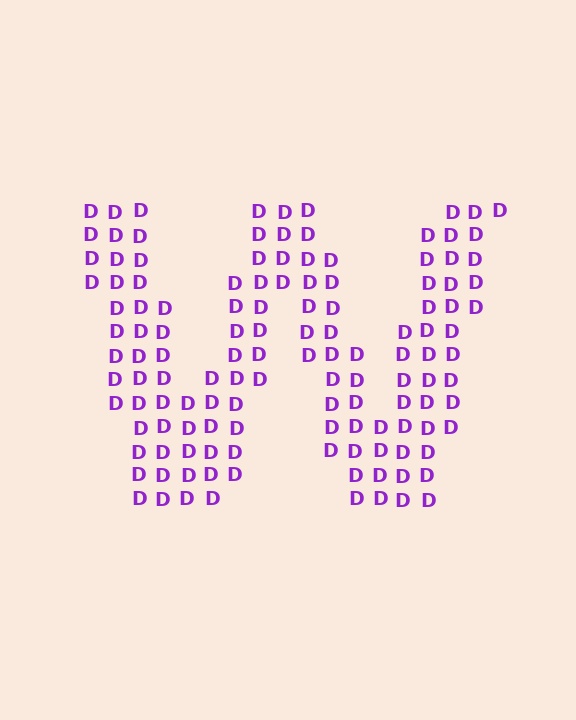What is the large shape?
The large shape is the letter W.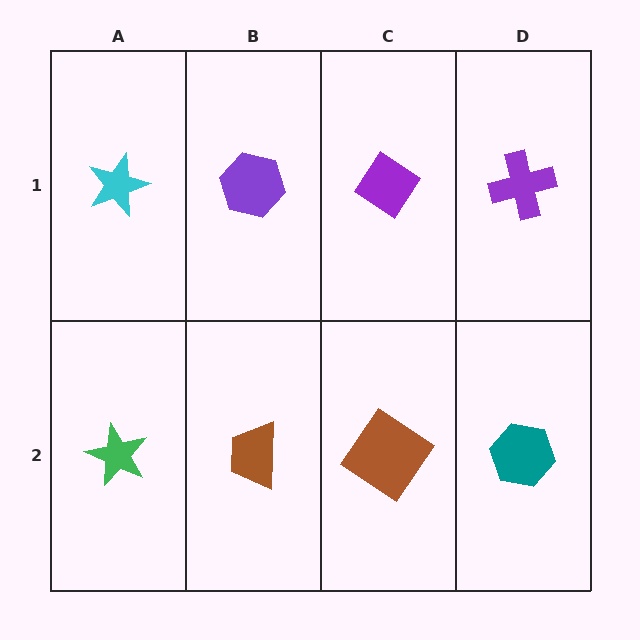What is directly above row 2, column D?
A purple cross.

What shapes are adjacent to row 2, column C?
A purple diamond (row 1, column C), a brown trapezoid (row 2, column B), a teal hexagon (row 2, column D).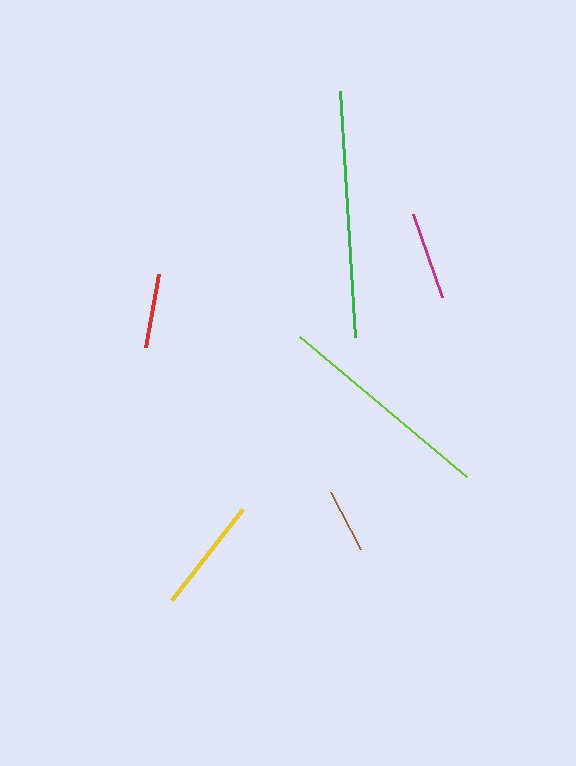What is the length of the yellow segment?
The yellow segment is approximately 116 pixels long.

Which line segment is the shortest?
The brown line is the shortest at approximately 65 pixels.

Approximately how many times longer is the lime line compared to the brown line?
The lime line is approximately 3.4 times the length of the brown line.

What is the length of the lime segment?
The lime segment is approximately 218 pixels long.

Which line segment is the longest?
The green line is the longest at approximately 246 pixels.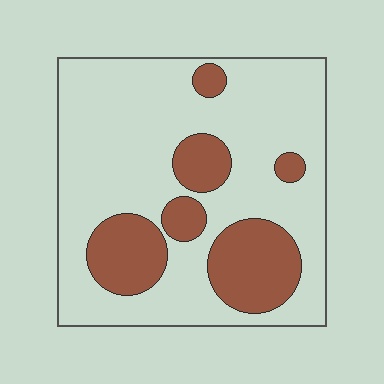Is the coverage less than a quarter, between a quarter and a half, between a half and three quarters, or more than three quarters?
Between a quarter and a half.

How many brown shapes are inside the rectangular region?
6.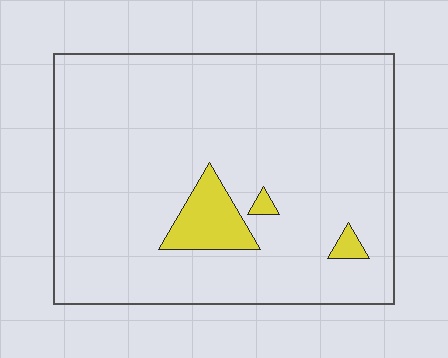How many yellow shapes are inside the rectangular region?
3.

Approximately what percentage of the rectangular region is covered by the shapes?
Approximately 5%.